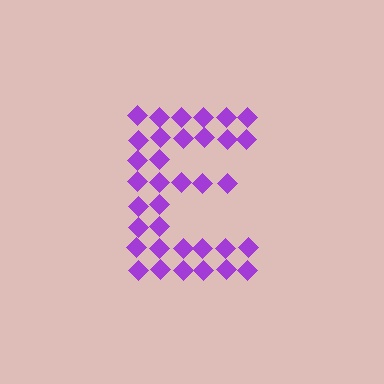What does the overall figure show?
The overall figure shows the letter E.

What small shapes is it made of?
It is made of small diamonds.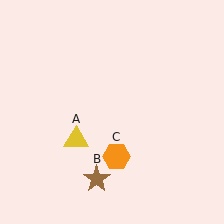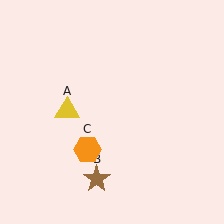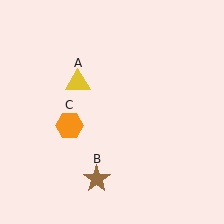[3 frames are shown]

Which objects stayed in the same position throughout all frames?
Brown star (object B) remained stationary.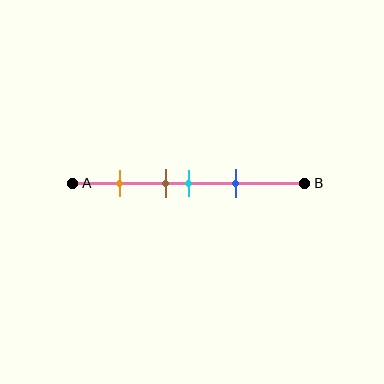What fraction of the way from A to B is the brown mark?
The brown mark is approximately 40% (0.4) of the way from A to B.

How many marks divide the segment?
There are 4 marks dividing the segment.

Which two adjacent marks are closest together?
The brown and cyan marks are the closest adjacent pair.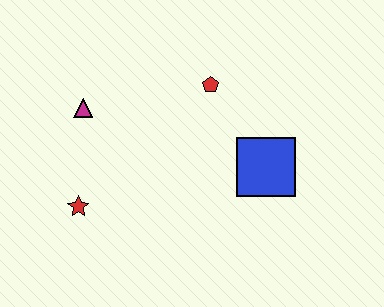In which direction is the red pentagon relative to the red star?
The red pentagon is to the right of the red star.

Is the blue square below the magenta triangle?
Yes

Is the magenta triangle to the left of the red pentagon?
Yes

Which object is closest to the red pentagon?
The blue square is closest to the red pentagon.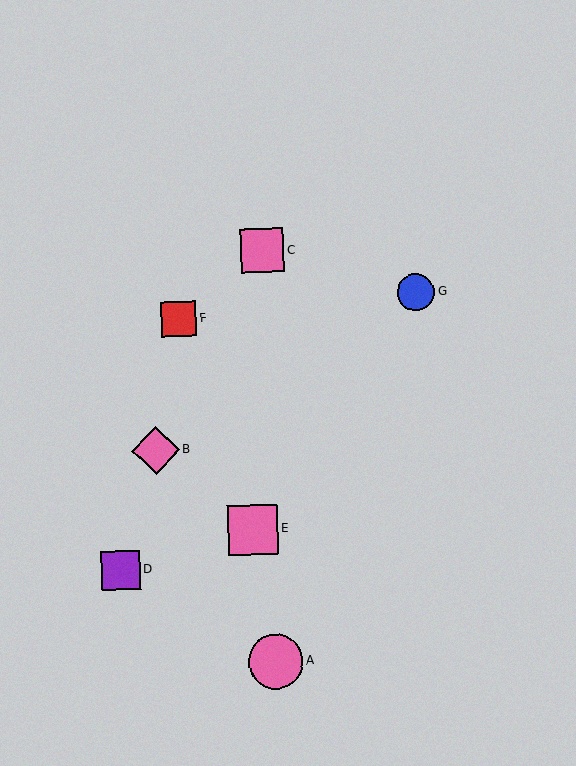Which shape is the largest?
The pink circle (labeled A) is the largest.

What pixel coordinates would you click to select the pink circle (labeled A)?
Click at (276, 662) to select the pink circle A.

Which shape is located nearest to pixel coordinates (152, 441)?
The pink diamond (labeled B) at (156, 450) is nearest to that location.